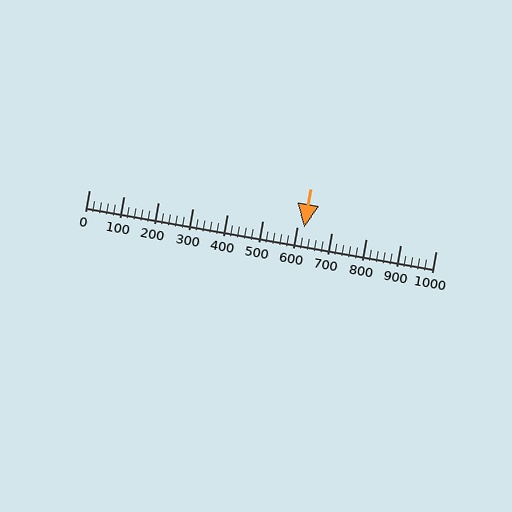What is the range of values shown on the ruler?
The ruler shows values from 0 to 1000.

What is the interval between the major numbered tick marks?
The major tick marks are spaced 100 units apart.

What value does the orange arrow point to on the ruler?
The orange arrow points to approximately 620.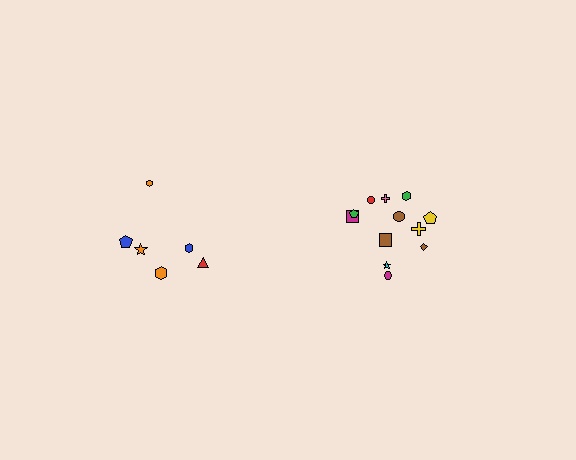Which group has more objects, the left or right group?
The right group.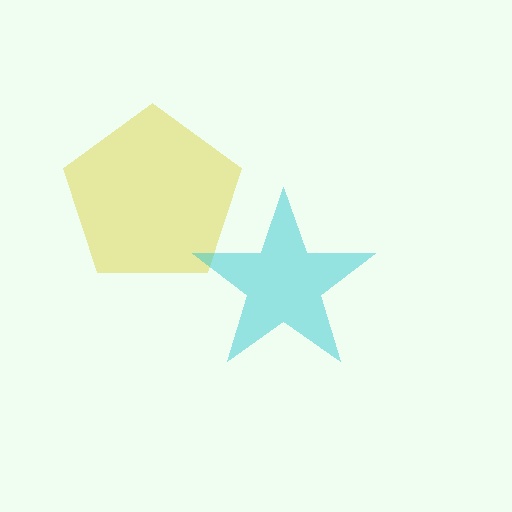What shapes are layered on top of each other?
The layered shapes are: a yellow pentagon, a cyan star.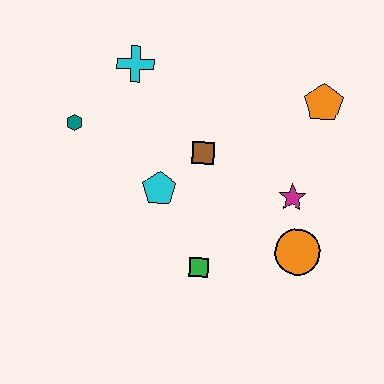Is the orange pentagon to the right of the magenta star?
Yes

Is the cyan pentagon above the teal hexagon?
No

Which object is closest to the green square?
The cyan pentagon is closest to the green square.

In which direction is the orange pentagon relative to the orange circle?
The orange pentagon is above the orange circle.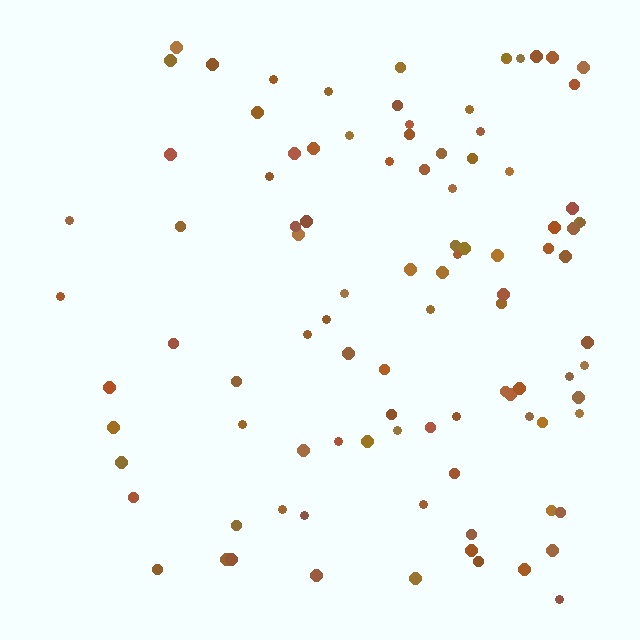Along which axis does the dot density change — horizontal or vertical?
Horizontal.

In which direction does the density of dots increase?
From left to right, with the right side densest.